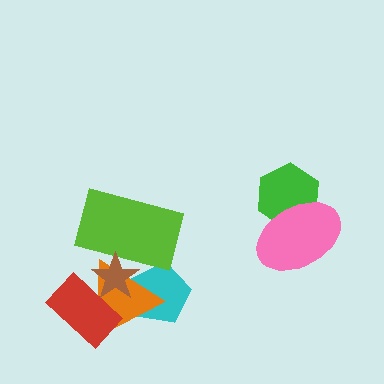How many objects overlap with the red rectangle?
2 objects overlap with the red rectangle.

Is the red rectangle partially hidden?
Yes, it is partially covered by another shape.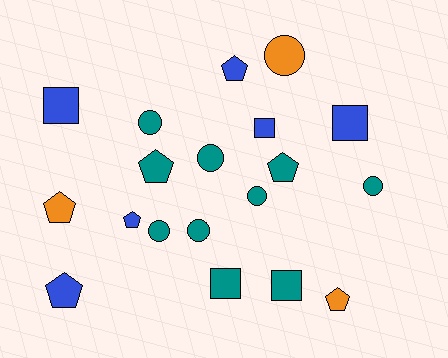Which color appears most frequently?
Teal, with 10 objects.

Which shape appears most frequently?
Pentagon, with 7 objects.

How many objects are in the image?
There are 19 objects.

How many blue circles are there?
There are no blue circles.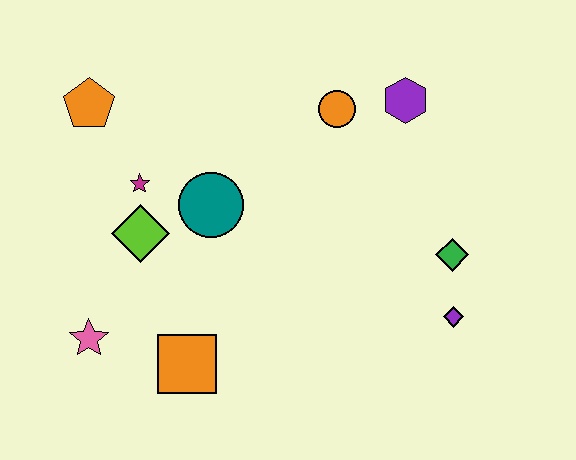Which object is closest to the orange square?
The pink star is closest to the orange square.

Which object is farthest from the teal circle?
The purple diamond is farthest from the teal circle.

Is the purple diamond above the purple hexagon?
No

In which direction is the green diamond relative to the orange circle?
The green diamond is below the orange circle.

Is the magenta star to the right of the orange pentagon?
Yes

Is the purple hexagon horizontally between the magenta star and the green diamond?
Yes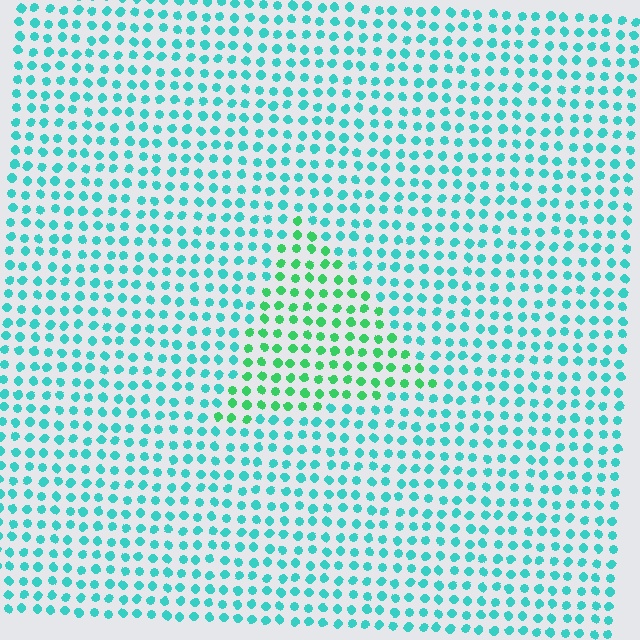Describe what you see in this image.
The image is filled with small cyan elements in a uniform arrangement. A triangle-shaped region is visible where the elements are tinted to a slightly different hue, forming a subtle color boundary.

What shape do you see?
I see a triangle.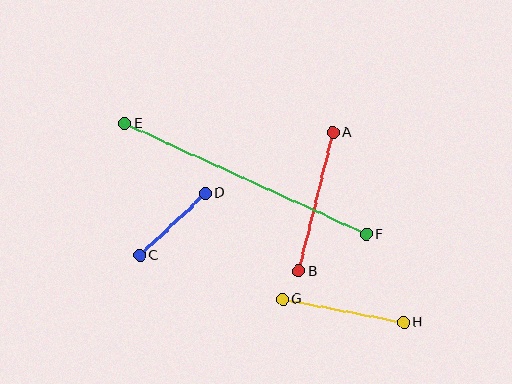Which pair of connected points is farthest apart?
Points E and F are farthest apart.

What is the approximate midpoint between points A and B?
The midpoint is at approximately (316, 202) pixels.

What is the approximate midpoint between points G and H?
The midpoint is at approximately (343, 311) pixels.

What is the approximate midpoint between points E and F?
The midpoint is at approximately (245, 179) pixels.